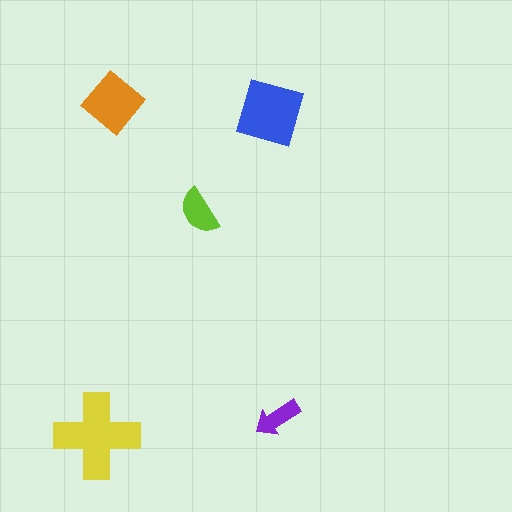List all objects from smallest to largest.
The purple arrow, the lime semicircle, the orange diamond, the blue diamond, the yellow cross.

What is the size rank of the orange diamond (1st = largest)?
3rd.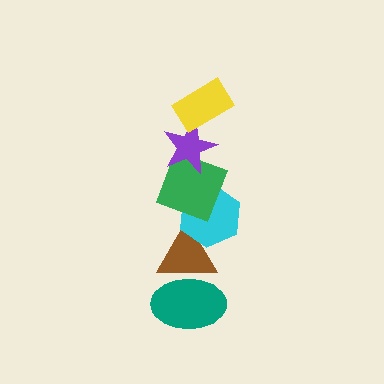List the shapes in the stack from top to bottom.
From top to bottom: the yellow rectangle, the purple star, the green square, the cyan hexagon, the brown triangle, the teal ellipse.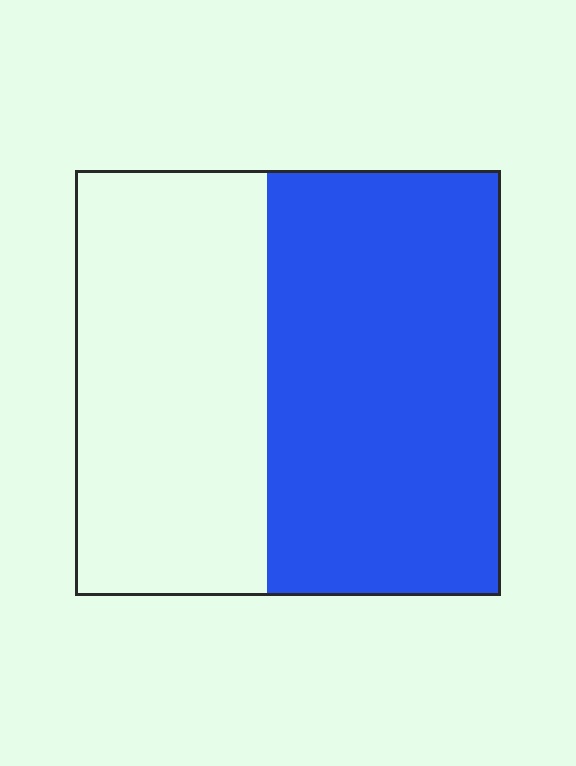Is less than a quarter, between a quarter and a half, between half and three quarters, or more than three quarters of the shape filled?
Between half and three quarters.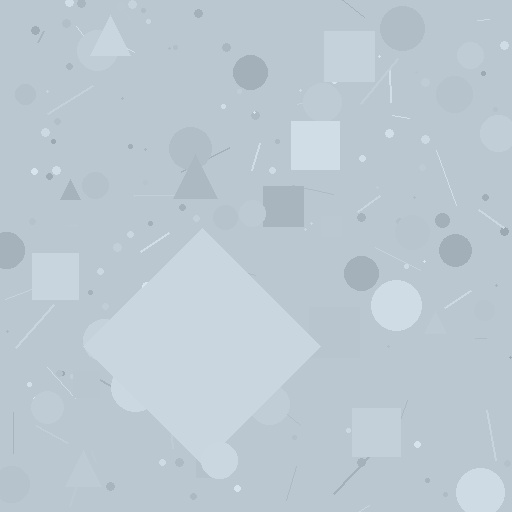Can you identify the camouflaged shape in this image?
The camouflaged shape is a diamond.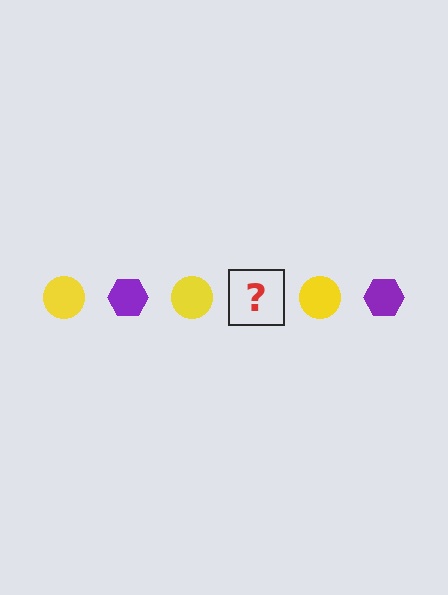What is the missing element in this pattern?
The missing element is a purple hexagon.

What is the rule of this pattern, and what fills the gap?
The rule is that the pattern alternates between yellow circle and purple hexagon. The gap should be filled with a purple hexagon.